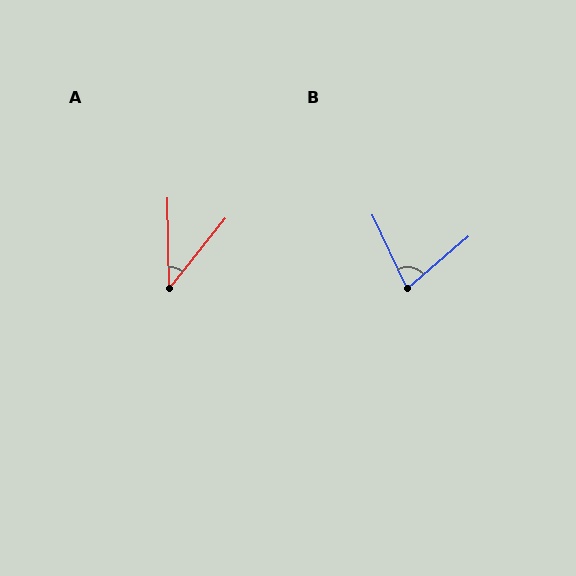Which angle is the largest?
B, at approximately 75 degrees.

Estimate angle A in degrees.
Approximately 39 degrees.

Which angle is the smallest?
A, at approximately 39 degrees.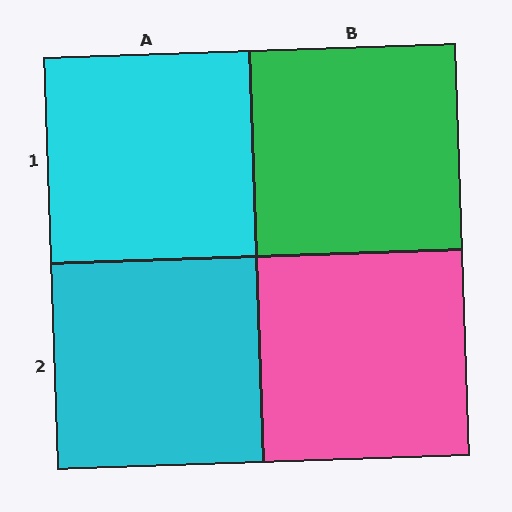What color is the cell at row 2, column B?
Pink.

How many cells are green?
1 cell is green.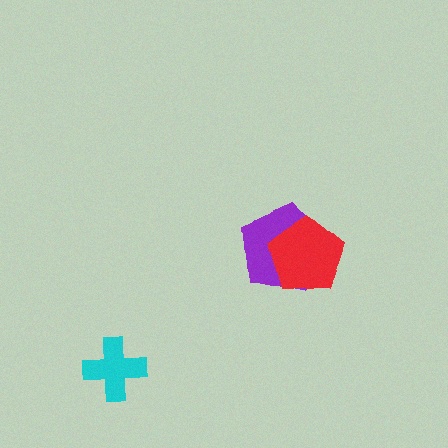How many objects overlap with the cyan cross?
0 objects overlap with the cyan cross.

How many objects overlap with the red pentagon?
1 object overlaps with the red pentagon.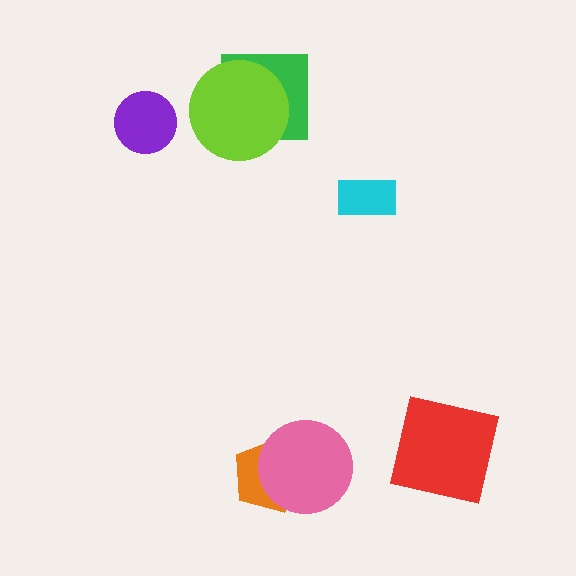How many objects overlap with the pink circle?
1 object overlaps with the pink circle.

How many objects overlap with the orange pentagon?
1 object overlaps with the orange pentagon.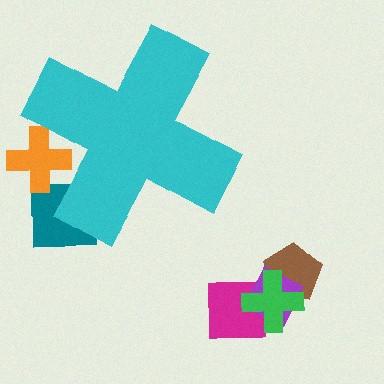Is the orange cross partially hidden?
Yes, the orange cross is partially hidden behind the cyan cross.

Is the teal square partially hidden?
Yes, the teal square is partially hidden behind the cyan cross.